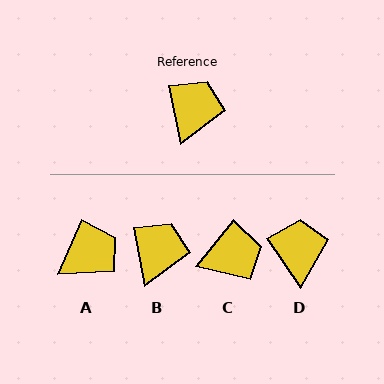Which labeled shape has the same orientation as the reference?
B.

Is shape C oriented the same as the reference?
No, it is off by about 50 degrees.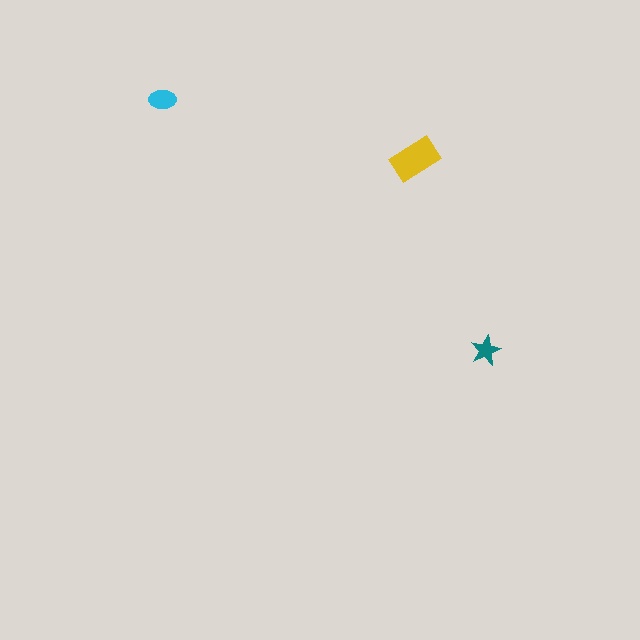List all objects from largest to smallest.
The yellow rectangle, the cyan ellipse, the teal star.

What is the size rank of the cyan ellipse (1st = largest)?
2nd.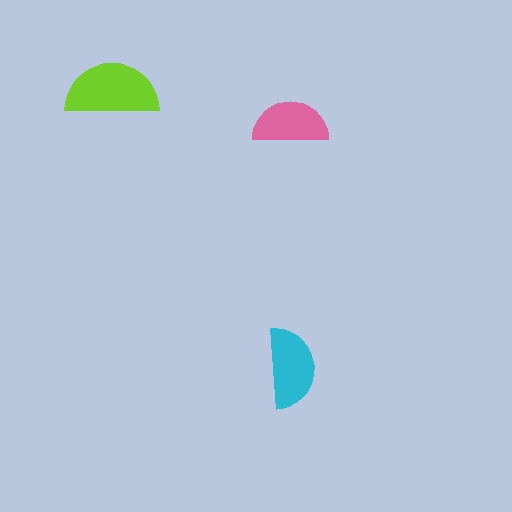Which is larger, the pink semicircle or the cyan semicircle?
The cyan one.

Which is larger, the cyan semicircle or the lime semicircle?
The lime one.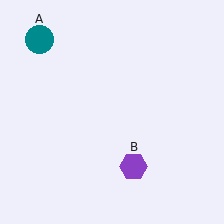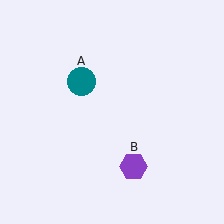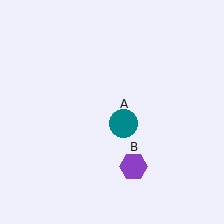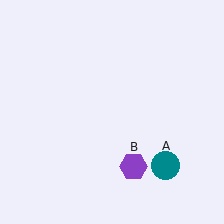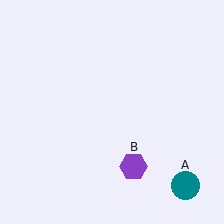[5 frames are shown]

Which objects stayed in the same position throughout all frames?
Purple hexagon (object B) remained stationary.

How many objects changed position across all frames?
1 object changed position: teal circle (object A).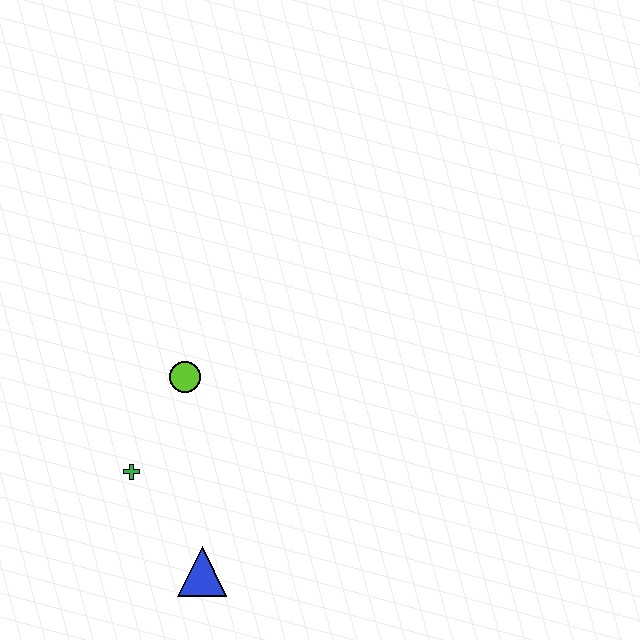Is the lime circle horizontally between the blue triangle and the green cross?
Yes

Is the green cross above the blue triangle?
Yes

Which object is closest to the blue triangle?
The green cross is closest to the blue triangle.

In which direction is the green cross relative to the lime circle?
The green cross is below the lime circle.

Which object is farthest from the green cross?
The blue triangle is farthest from the green cross.